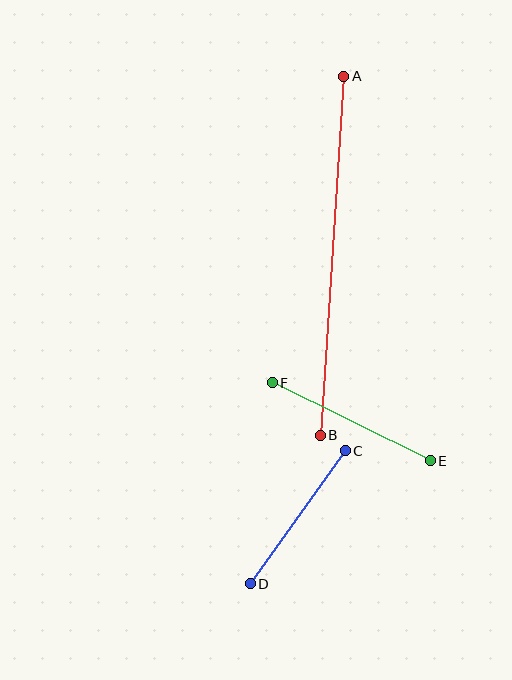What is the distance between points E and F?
The distance is approximately 177 pixels.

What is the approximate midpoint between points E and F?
The midpoint is at approximately (351, 422) pixels.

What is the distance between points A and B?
The distance is approximately 360 pixels.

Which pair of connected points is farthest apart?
Points A and B are farthest apart.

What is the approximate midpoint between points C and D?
The midpoint is at approximately (298, 517) pixels.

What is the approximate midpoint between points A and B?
The midpoint is at approximately (332, 256) pixels.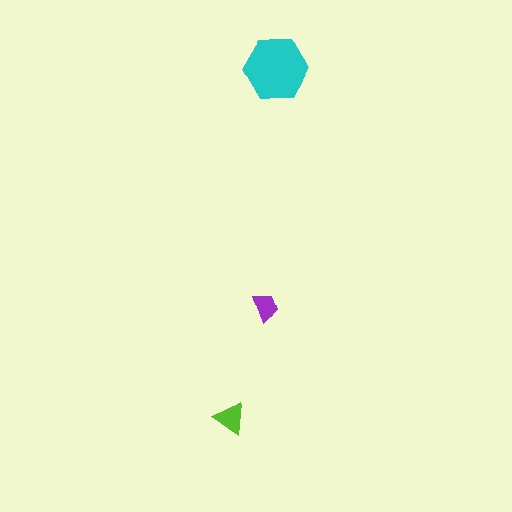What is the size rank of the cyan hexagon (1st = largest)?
1st.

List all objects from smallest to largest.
The purple trapezoid, the lime triangle, the cyan hexagon.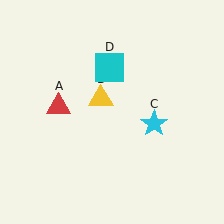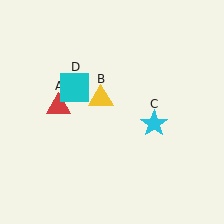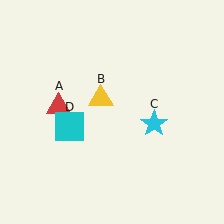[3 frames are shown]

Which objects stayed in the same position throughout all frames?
Red triangle (object A) and yellow triangle (object B) and cyan star (object C) remained stationary.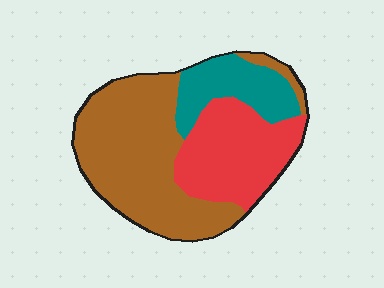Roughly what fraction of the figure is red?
Red takes up about one third (1/3) of the figure.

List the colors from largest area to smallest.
From largest to smallest: brown, red, teal.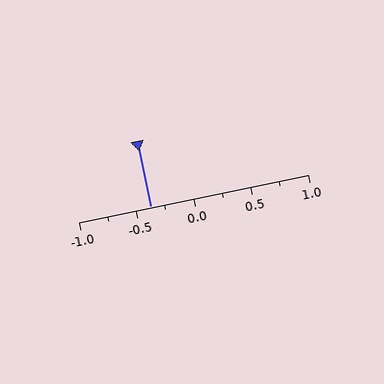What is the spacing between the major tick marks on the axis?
The major ticks are spaced 0.5 apart.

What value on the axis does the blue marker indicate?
The marker indicates approximately -0.38.